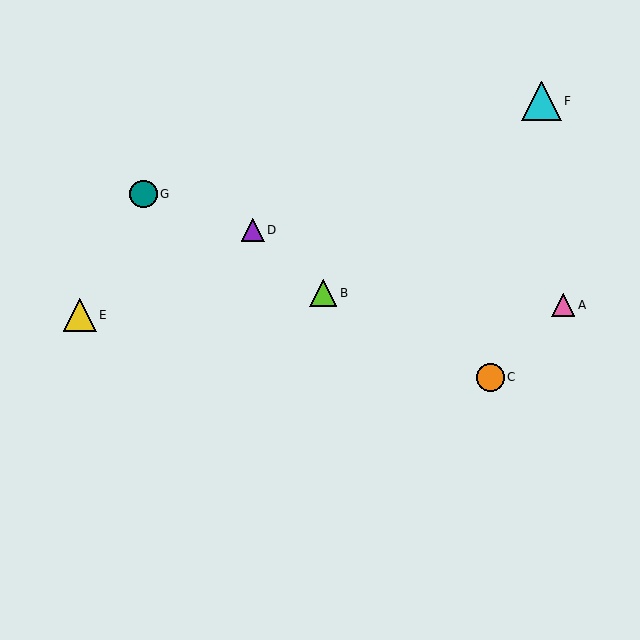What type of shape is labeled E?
Shape E is a yellow triangle.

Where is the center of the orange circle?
The center of the orange circle is at (491, 377).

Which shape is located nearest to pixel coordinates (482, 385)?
The orange circle (labeled C) at (491, 377) is nearest to that location.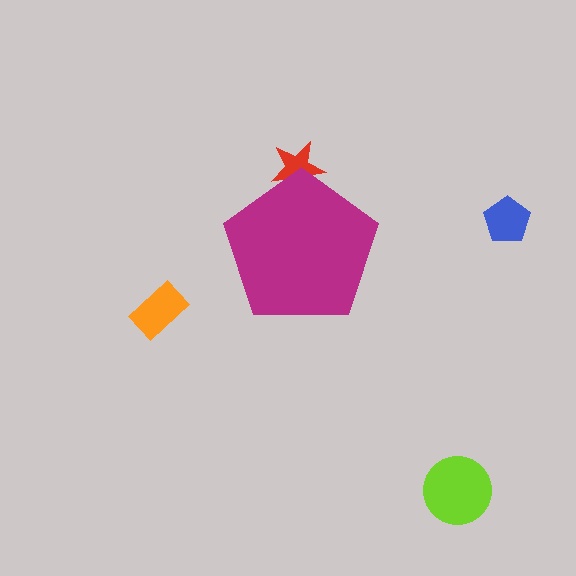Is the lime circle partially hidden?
No, the lime circle is fully visible.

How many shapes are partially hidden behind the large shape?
1 shape is partially hidden.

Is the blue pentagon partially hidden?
No, the blue pentagon is fully visible.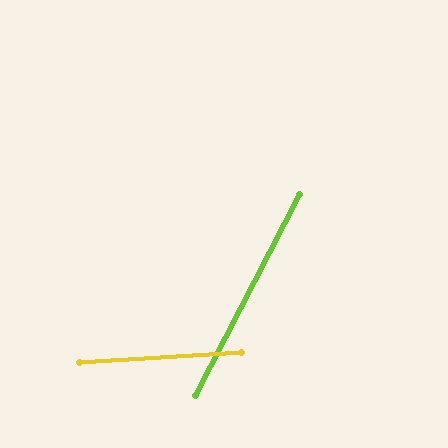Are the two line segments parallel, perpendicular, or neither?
Neither parallel nor perpendicular — they differ by about 59°.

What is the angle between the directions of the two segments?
Approximately 59 degrees.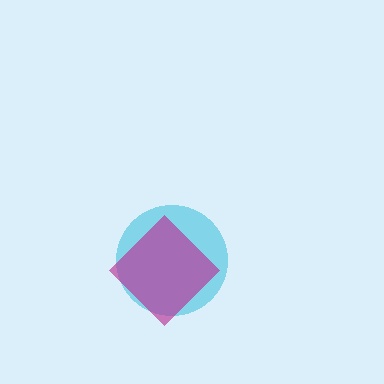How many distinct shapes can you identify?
There are 2 distinct shapes: a cyan circle, a magenta diamond.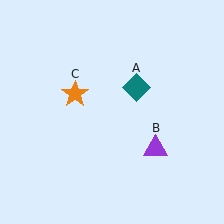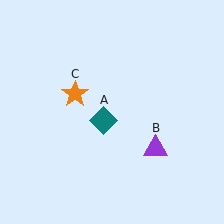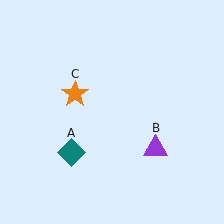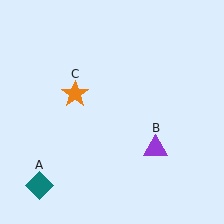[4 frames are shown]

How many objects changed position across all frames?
1 object changed position: teal diamond (object A).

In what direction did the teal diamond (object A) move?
The teal diamond (object A) moved down and to the left.